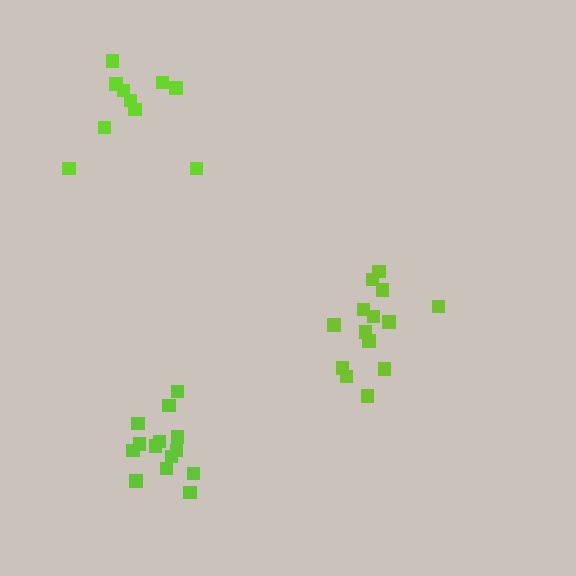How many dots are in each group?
Group 1: 14 dots, Group 2: 14 dots, Group 3: 10 dots (38 total).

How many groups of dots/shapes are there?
There are 3 groups.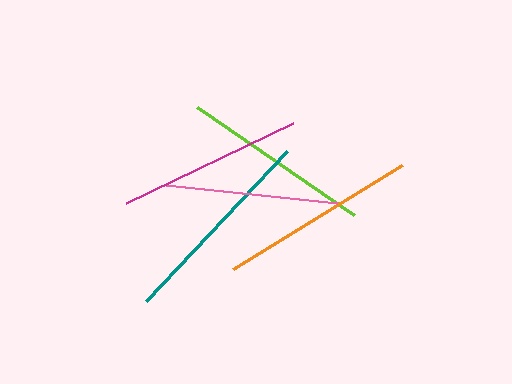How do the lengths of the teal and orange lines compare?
The teal and orange lines are approximately the same length.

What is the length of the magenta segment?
The magenta segment is approximately 186 pixels long.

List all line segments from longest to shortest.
From longest to shortest: teal, orange, lime, magenta, pink.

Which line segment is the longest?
The teal line is the longest at approximately 206 pixels.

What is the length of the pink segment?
The pink segment is approximately 172 pixels long.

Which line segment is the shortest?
The pink line is the shortest at approximately 172 pixels.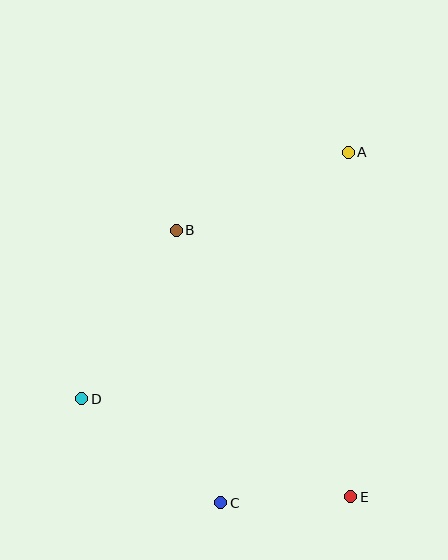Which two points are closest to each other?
Points C and E are closest to each other.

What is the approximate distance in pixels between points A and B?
The distance between A and B is approximately 188 pixels.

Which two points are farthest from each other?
Points A and C are farthest from each other.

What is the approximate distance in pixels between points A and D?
The distance between A and D is approximately 363 pixels.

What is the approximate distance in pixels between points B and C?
The distance between B and C is approximately 276 pixels.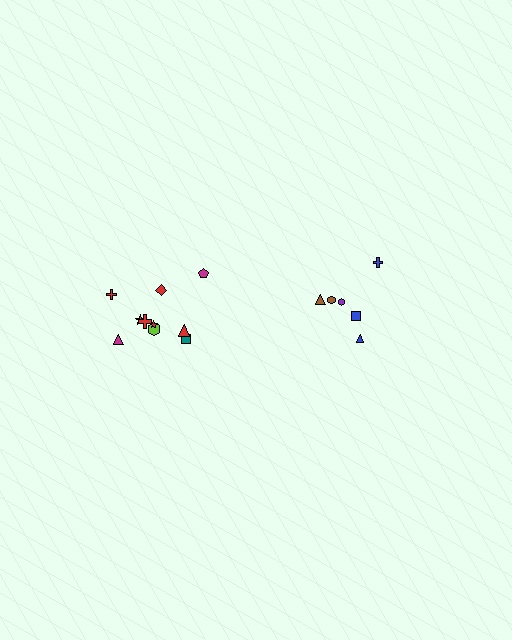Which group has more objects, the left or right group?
The left group.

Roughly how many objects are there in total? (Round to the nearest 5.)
Roughly 15 objects in total.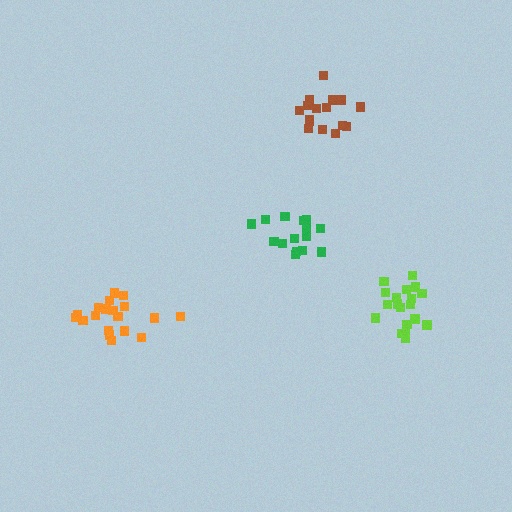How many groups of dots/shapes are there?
There are 4 groups.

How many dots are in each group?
Group 1: 15 dots, Group 2: 16 dots, Group 3: 19 dots, Group 4: 19 dots (69 total).